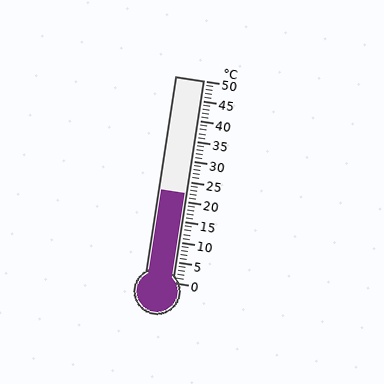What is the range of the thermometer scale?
The thermometer scale ranges from 0°C to 50°C.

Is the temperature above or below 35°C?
The temperature is below 35°C.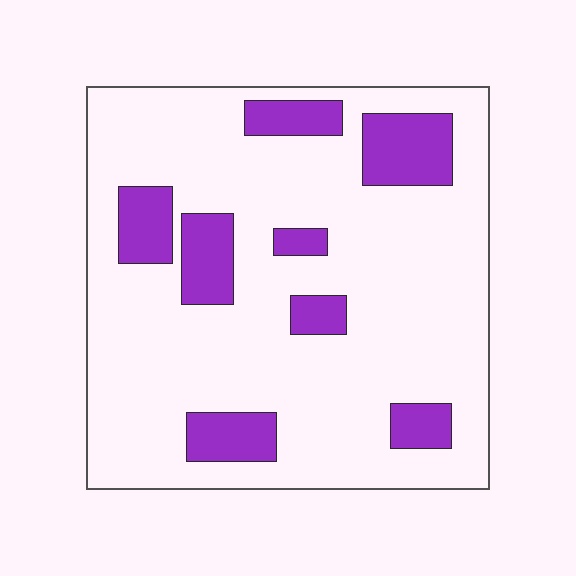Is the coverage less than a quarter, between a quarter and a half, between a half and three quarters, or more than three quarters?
Less than a quarter.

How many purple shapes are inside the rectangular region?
8.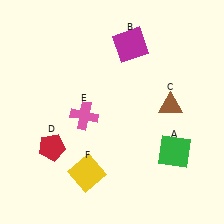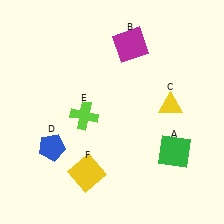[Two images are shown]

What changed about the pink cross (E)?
In Image 1, E is pink. In Image 2, it changed to lime.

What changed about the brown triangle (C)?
In Image 1, C is brown. In Image 2, it changed to yellow.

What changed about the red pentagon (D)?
In Image 1, D is red. In Image 2, it changed to blue.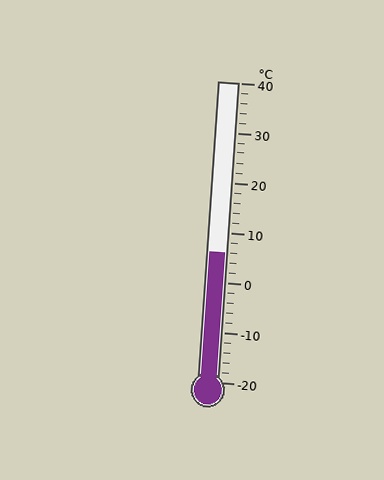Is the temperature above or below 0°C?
The temperature is above 0°C.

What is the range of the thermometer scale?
The thermometer scale ranges from -20°C to 40°C.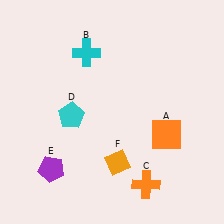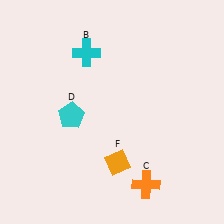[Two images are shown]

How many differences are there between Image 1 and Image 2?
There are 2 differences between the two images.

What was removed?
The orange square (A), the purple pentagon (E) were removed in Image 2.